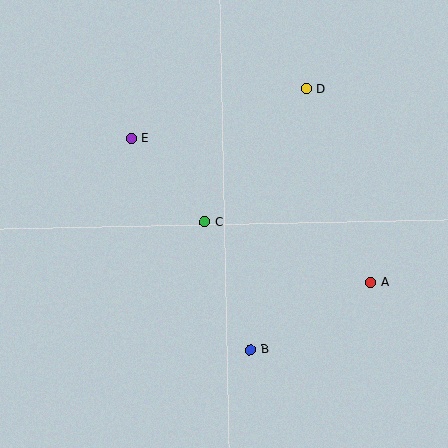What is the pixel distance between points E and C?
The distance between E and C is 111 pixels.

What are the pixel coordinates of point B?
Point B is at (250, 350).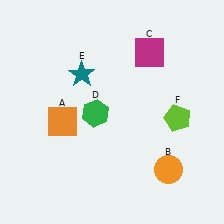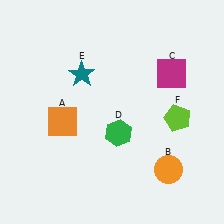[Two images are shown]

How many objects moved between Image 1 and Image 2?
2 objects moved between the two images.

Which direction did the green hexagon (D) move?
The green hexagon (D) moved right.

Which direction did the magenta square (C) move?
The magenta square (C) moved right.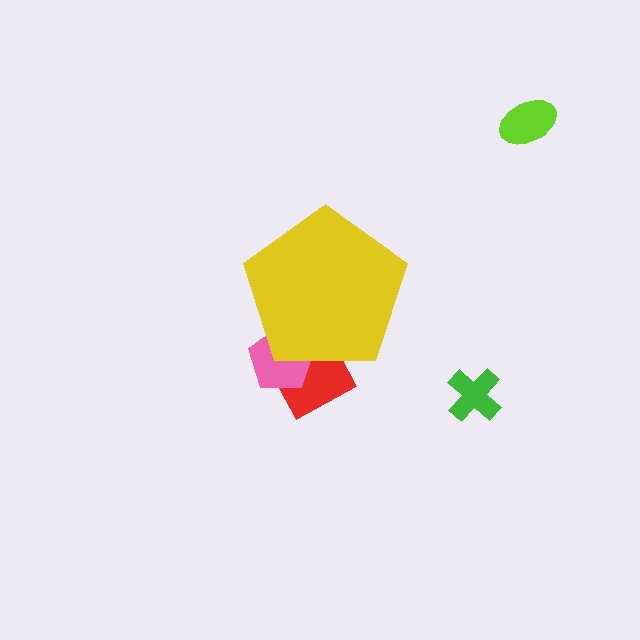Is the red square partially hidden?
Yes, the red square is partially hidden behind the yellow pentagon.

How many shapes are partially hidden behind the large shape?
2 shapes are partially hidden.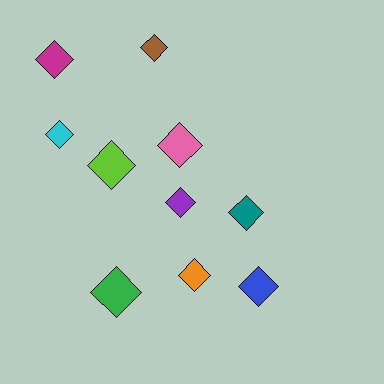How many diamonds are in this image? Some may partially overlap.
There are 10 diamonds.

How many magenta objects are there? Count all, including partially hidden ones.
There is 1 magenta object.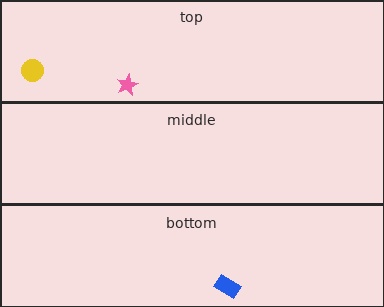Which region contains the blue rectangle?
The bottom region.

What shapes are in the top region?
The yellow circle, the pink star.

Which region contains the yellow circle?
The top region.